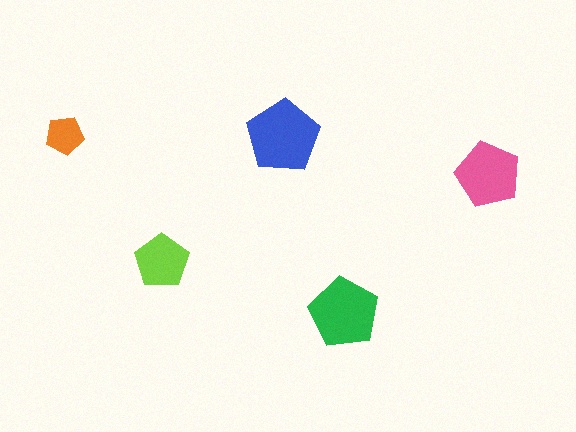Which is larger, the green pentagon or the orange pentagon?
The green one.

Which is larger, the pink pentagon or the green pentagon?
The green one.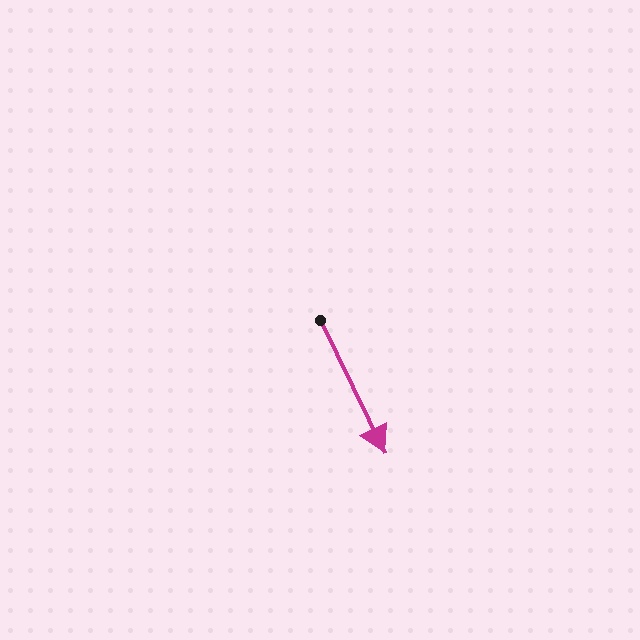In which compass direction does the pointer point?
Southeast.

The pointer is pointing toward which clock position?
Roughly 5 o'clock.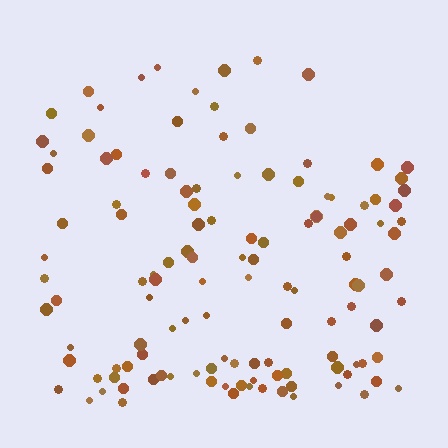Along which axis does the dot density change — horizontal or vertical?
Vertical.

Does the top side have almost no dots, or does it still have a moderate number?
Still a moderate number, just noticeably fewer than the bottom.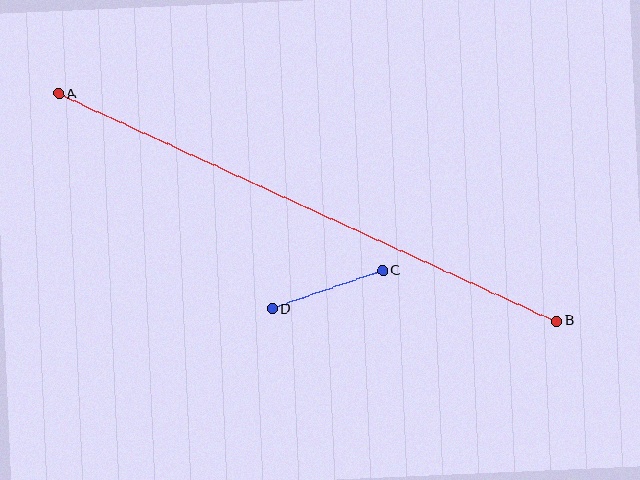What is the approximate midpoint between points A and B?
The midpoint is at approximately (307, 207) pixels.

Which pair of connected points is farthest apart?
Points A and B are farthest apart.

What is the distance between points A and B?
The distance is approximately 547 pixels.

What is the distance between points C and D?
The distance is approximately 117 pixels.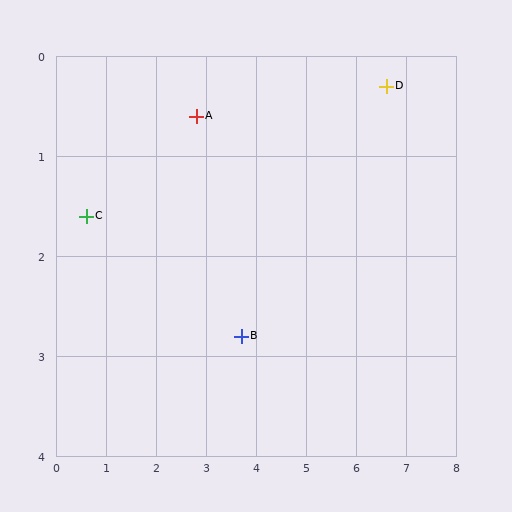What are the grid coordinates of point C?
Point C is at approximately (0.6, 1.6).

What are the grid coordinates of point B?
Point B is at approximately (3.7, 2.8).